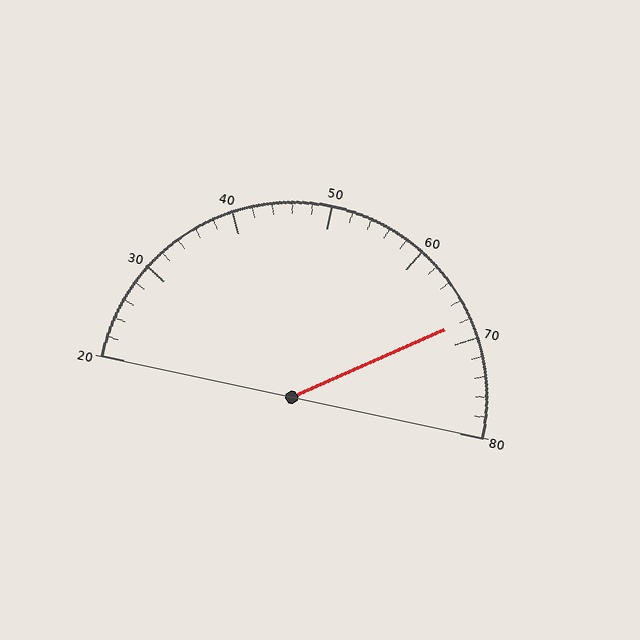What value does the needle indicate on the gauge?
The needle indicates approximately 68.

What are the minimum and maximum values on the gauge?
The gauge ranges from 20 to 80.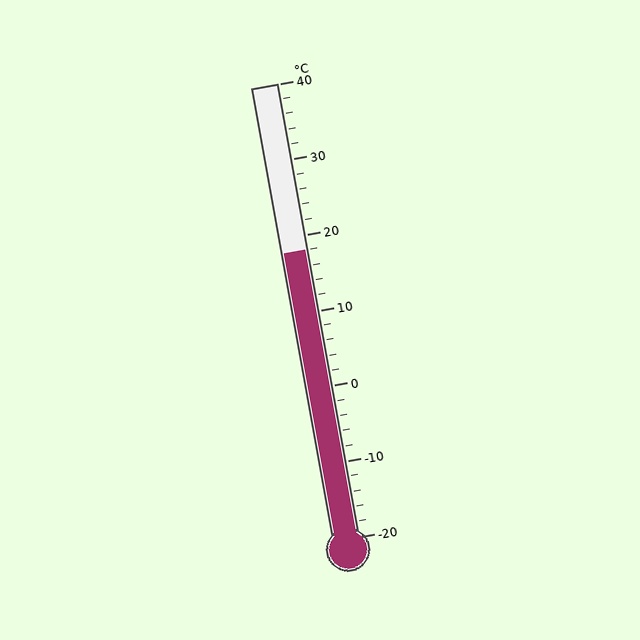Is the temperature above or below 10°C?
The temperature is above 10°C.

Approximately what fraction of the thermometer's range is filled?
The thermometer is filled to approximately 65% of its range.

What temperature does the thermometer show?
The thermometer shows approximately 18°C.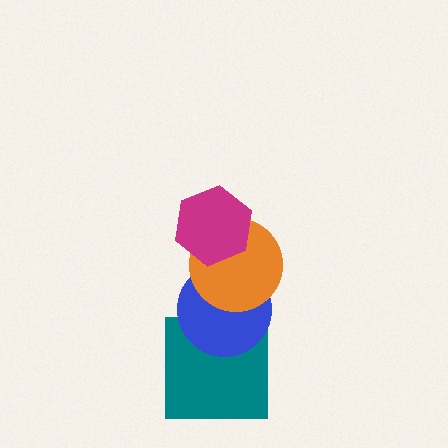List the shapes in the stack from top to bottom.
From top to bottom: the magenta hexagon, the orange circle, the blue circle, the teal square.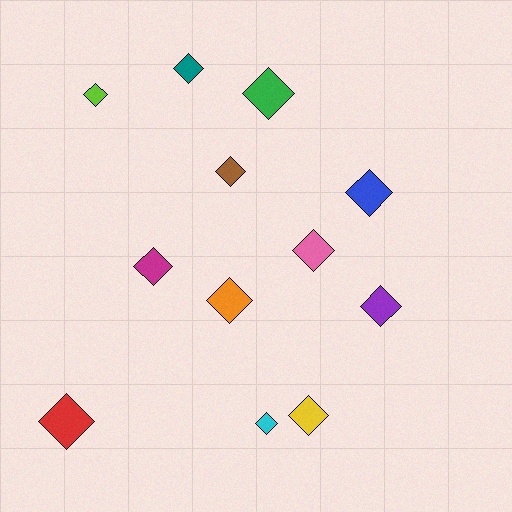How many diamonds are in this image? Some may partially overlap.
There are 12 diamonds.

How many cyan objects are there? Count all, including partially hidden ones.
There is 1 cyan object.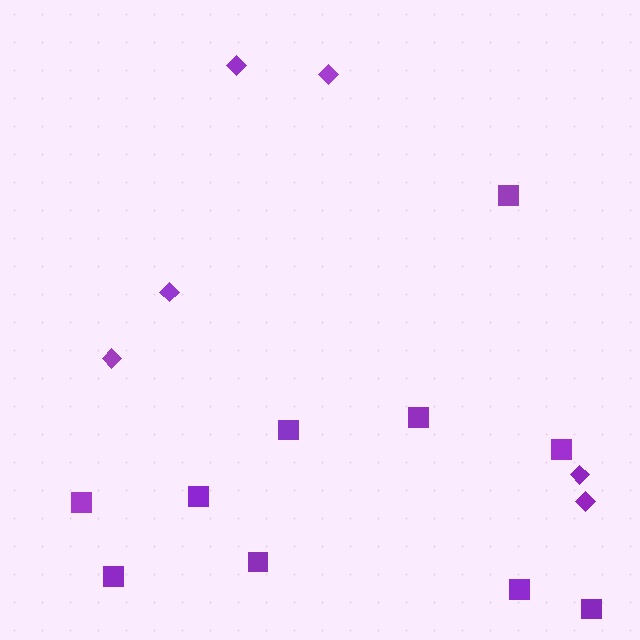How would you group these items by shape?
There are 2 groups: one group of squares (10) and one group of diamonds (6).